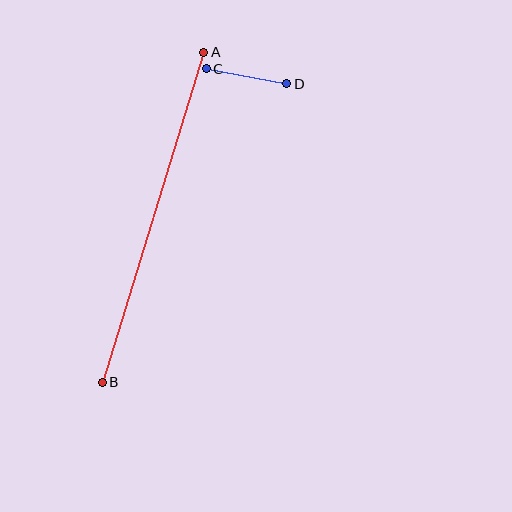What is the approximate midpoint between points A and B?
The midpoint is at approximately (153, 217) pixels.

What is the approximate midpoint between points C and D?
The midpoint is at approximately (246, 76) pixels.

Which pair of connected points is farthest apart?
Points A and B are farthest apart.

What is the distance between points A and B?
The distance is approximately 346 pixels.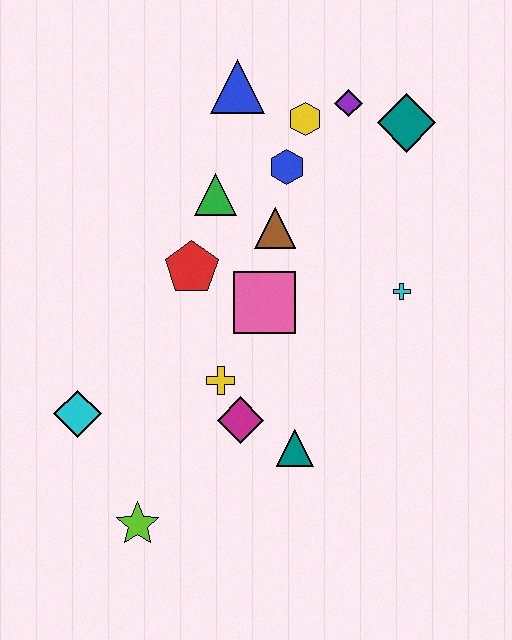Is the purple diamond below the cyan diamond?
No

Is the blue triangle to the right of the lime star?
Yes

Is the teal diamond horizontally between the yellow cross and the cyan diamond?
No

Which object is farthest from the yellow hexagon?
The lime star is farthest from the yellow hexagon.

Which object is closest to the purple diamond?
The yellow hexagon is closest to the purple diamond.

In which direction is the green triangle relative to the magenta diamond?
The green triangle is above the magenta diamond.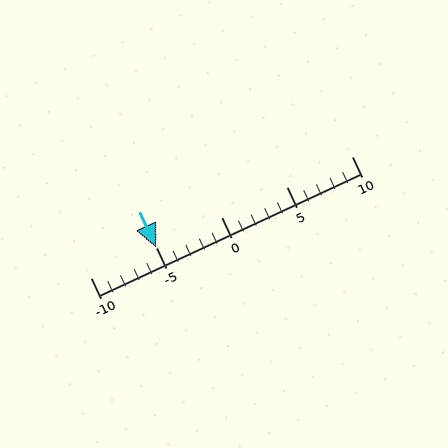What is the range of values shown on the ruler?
The ruler shows values from -10 to 10.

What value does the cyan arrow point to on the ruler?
The cyan arrow points to approximately -5.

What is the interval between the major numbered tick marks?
The major tick marks are spaced 5 units apart.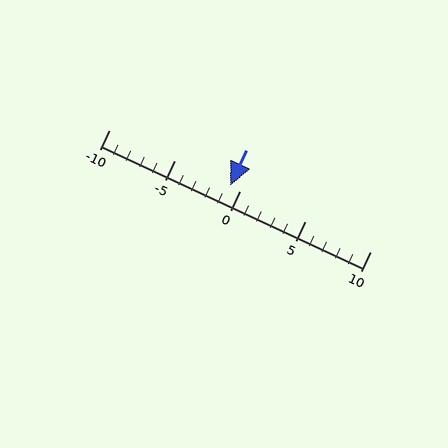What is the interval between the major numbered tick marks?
The major tick marks are spaced 5 units apart.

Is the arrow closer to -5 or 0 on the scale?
The arrow is closer to 0.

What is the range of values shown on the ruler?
The ruler shows values from -10 to 10.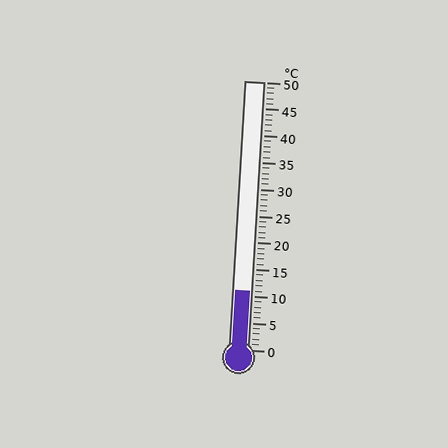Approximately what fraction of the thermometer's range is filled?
The thermometer is filled to approximately 20% of its range.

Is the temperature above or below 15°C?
The temperature is below 15°C.